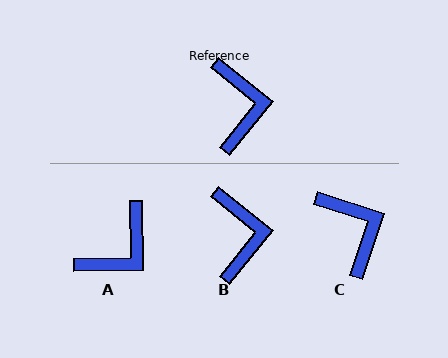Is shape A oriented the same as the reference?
No, it is off by about 50 degrees.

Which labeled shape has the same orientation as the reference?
B.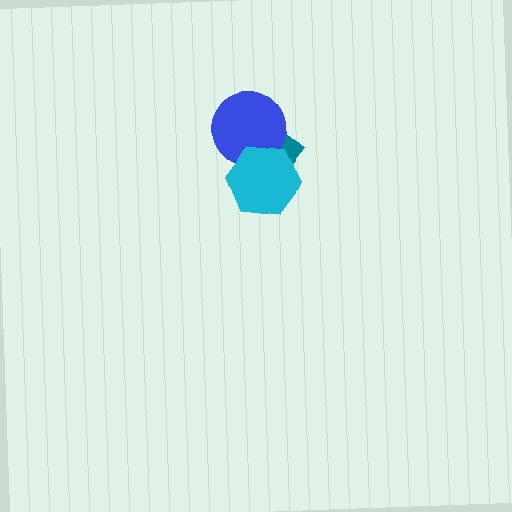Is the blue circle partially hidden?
Yes, it is partially covered by another shape.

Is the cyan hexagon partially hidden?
No, no other shape covers it.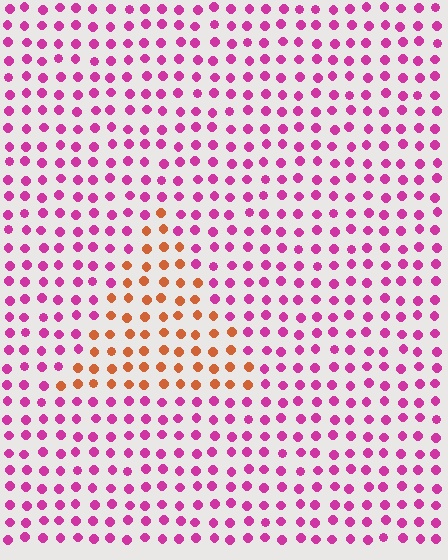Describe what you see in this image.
The image is filled with small magenta elements in a uniform arrangement. A triangle-shaped region is visible where the elements are tinted to a slightly different hue, forming a subtle color boundary.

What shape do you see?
I see a triangle.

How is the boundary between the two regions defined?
The boundary is defined purely by a slight shift in hue (about 60 degrees). Spacing, size, and orientation are identical on both sides.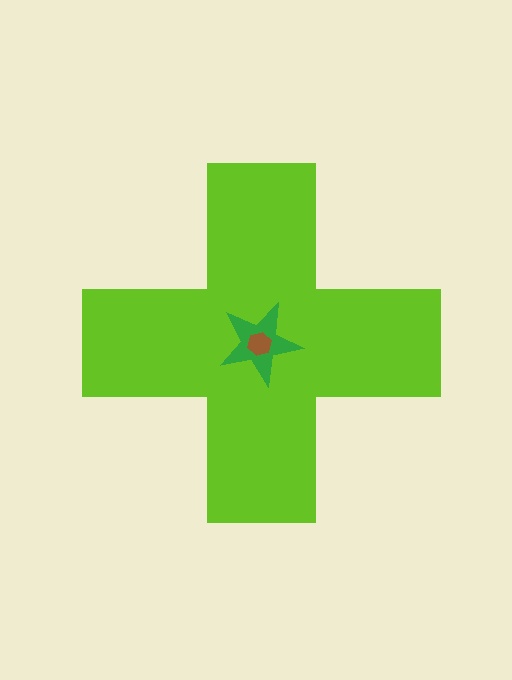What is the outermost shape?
The lime cross.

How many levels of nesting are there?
3.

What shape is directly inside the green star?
The brown hexagon.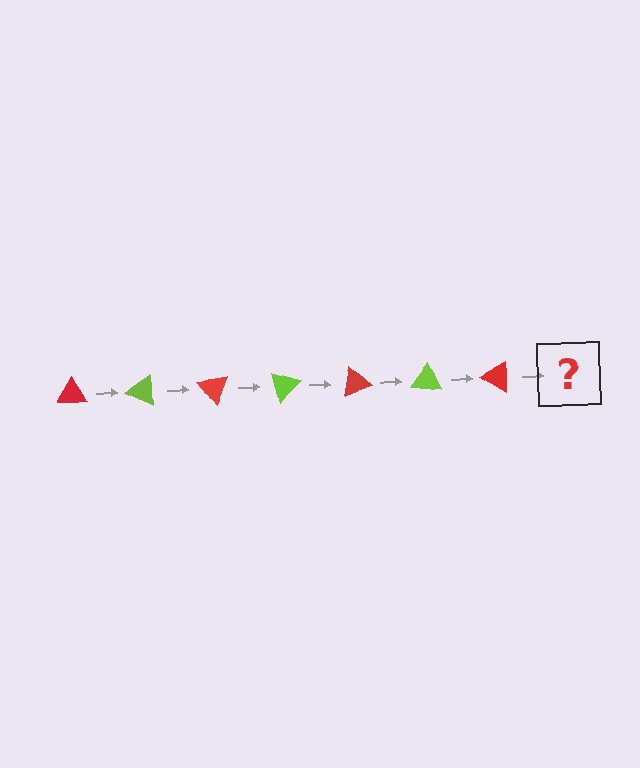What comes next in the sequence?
The next element should be a lime triangle, rotated 175 degrees from the start.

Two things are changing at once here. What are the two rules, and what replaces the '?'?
The two rules are that it rotates 25 degrees each step and the color cycles through red and lime. The '?' should be a lime triangle, rotated 175 degrees from the start.